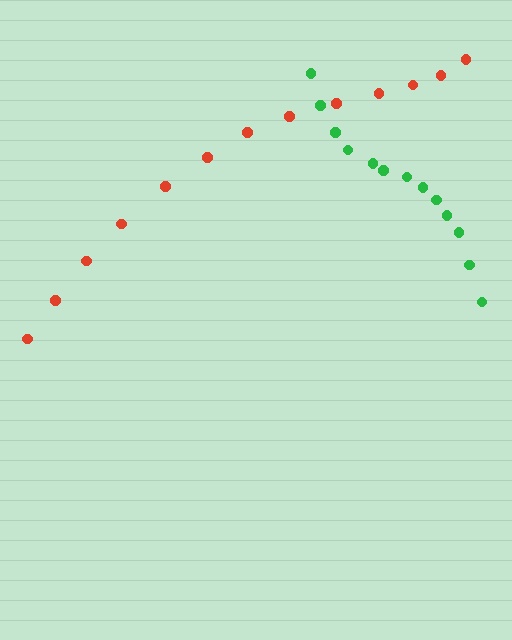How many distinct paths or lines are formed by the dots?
There are 2 distinct paths.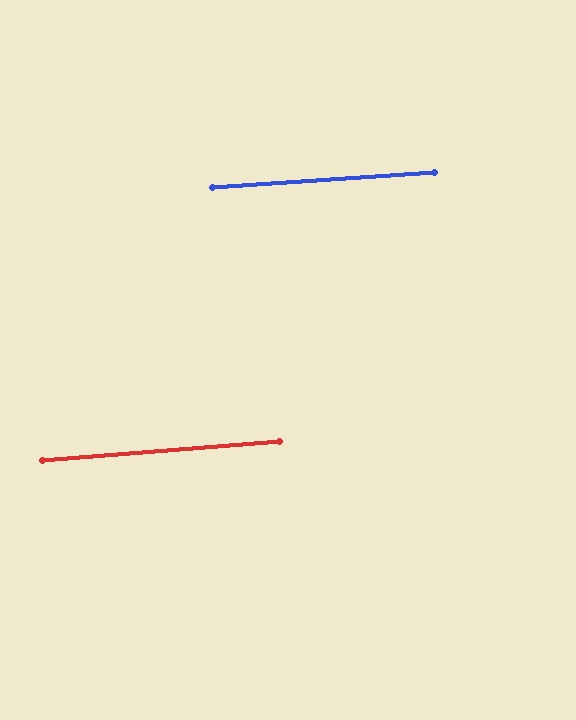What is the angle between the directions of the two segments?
Approximately 1 degree.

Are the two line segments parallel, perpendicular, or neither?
Parallel — their directions differ by only 0.6°.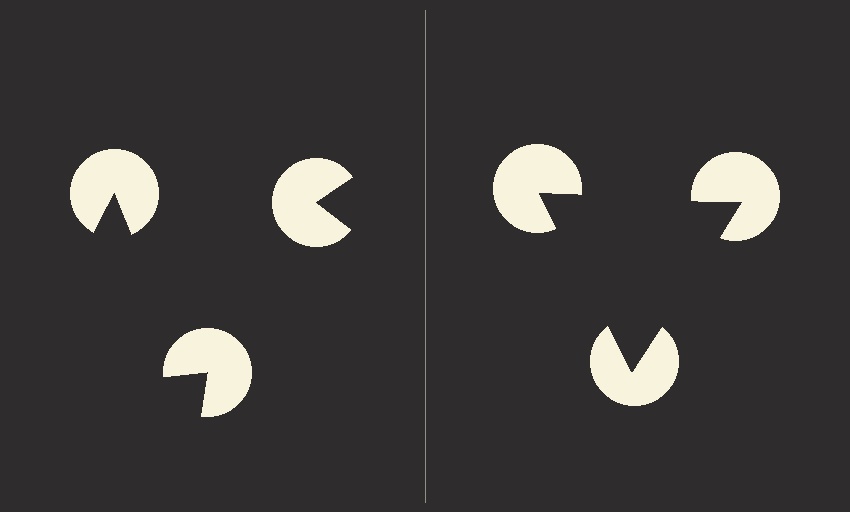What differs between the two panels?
The pac-man discs are positioned identically on both sides; only the wedge orientations differ. On the right they align to a triangle; on the left they are misaligned.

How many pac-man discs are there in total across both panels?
6 — 3 on each side.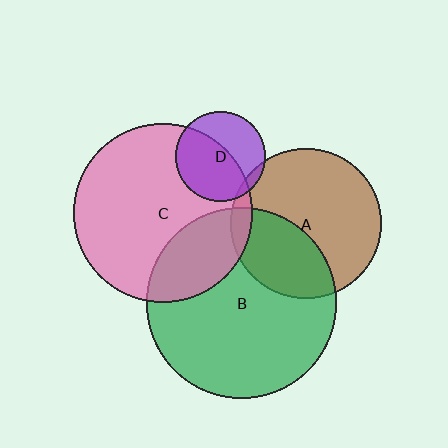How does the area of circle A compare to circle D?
Approximately 2.8 times.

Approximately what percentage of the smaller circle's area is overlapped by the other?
Approximately 35%.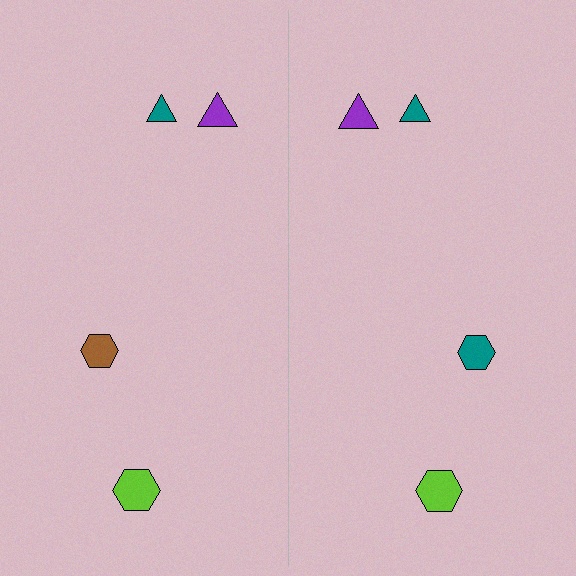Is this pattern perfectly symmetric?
No, the pattern is not perfectly symmetric. The teal hexagon on the right side breaks the symmetry — its mirror counterpart is brown.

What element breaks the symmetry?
The teal hexagon on the right side breaks the symmetry — its mirror counterpart is brown.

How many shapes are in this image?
There are 8 shapes in this image.